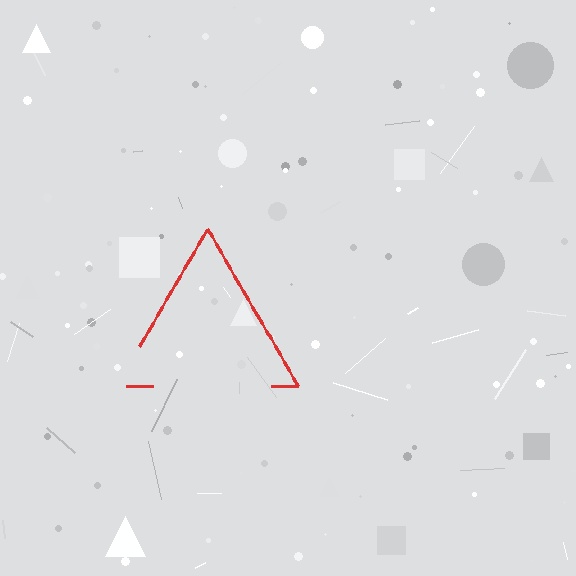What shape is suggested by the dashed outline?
The dashed outline suggests a triangle.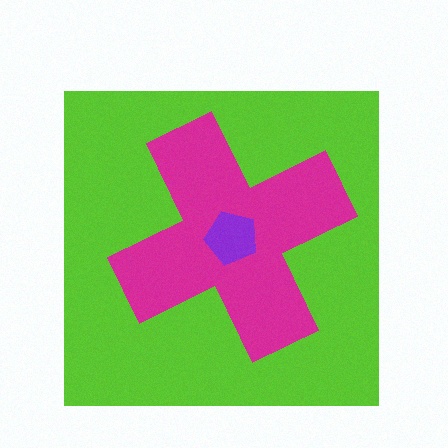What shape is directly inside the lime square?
The magenta cross.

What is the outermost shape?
The lime square.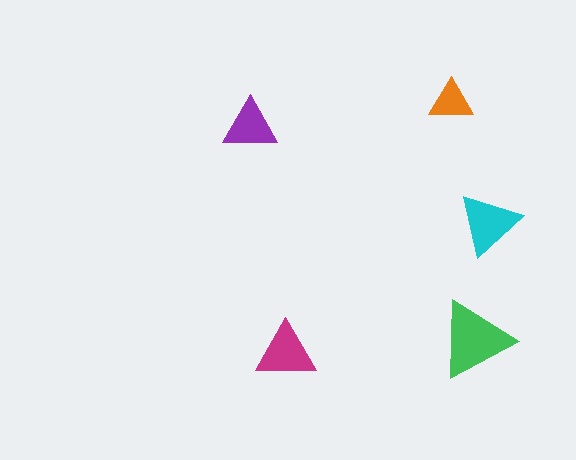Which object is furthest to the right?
The cyan triangle is rightmost.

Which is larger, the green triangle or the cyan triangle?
The green one.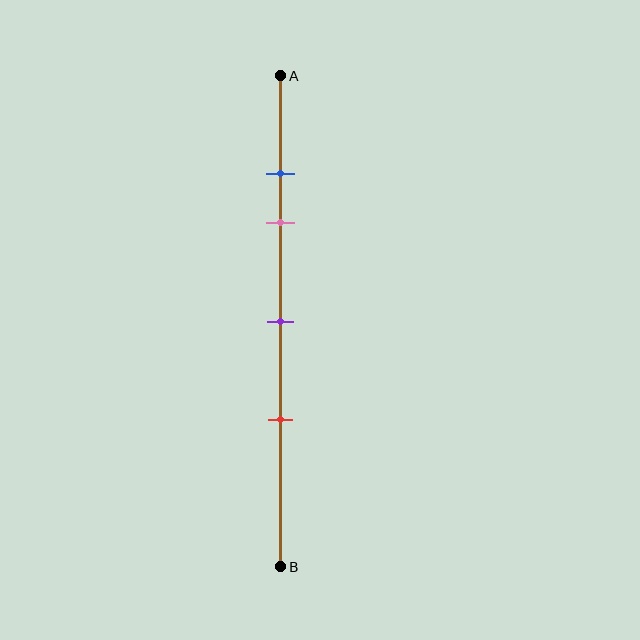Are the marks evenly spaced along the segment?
No, the marks are not evenly spaced.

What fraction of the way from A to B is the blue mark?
The blue mark is approximately 20% (0.2) of the way from A to B.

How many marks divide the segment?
There are 4 marks dividing the segment.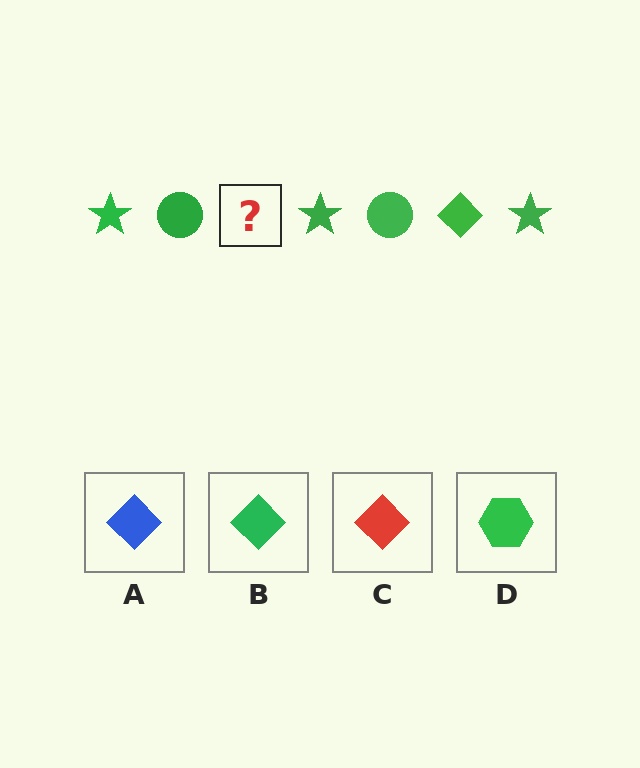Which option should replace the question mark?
Option B.